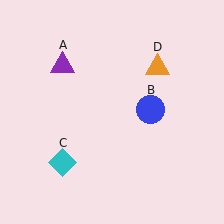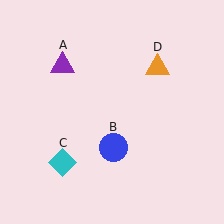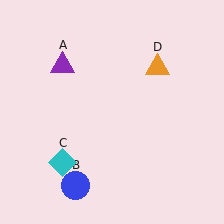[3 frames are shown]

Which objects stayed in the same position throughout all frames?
Purple triangle (object A) and cyan diamond (object C) and orange triangle (object D) remained stationary.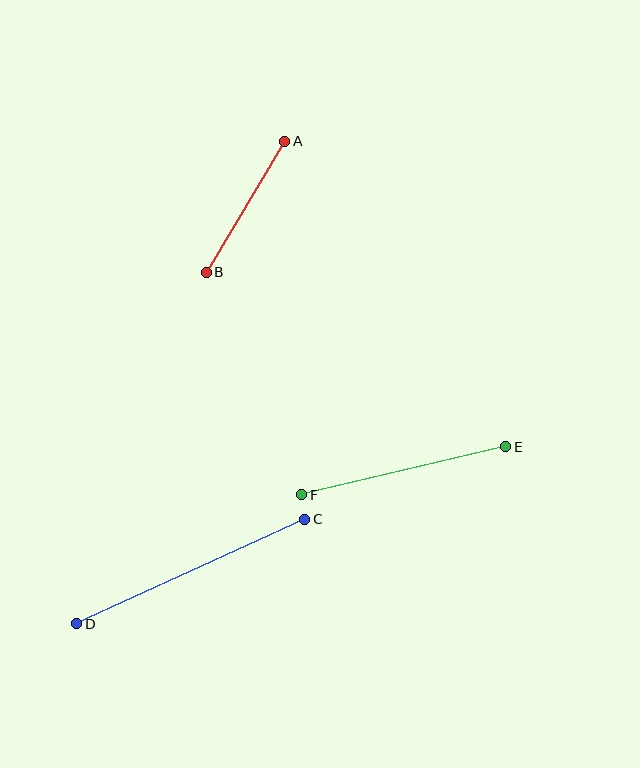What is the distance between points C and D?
The distance is approximately 251 pixels.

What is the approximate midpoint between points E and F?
The midpoint is at approximately (404, 471) pixels.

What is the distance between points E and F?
The distance is approximately 209 pixels.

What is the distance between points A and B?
The distance is approximately 153 pixels.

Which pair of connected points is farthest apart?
Points C and D are farthest apart.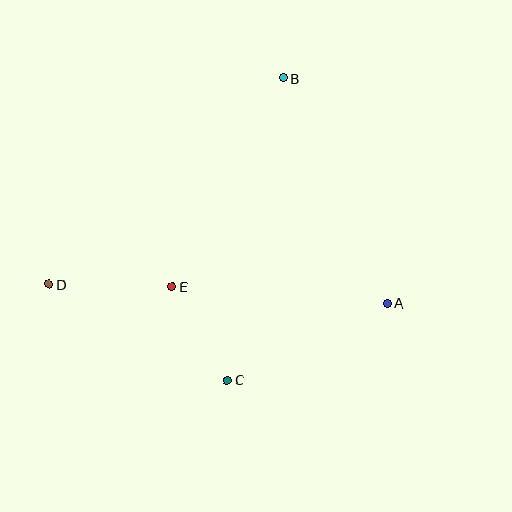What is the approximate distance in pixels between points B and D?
The distance between B and D is approximately 312 pixels.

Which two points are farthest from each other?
Points A and D are farthest from each other.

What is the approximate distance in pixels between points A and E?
The distance between A and E is approximately 215 pixels.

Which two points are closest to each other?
Points C and E are closest to each other.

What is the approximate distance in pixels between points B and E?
The distance between B and E is approximately 237 pixels.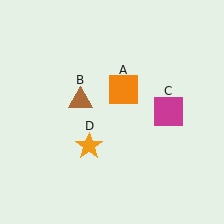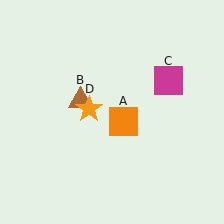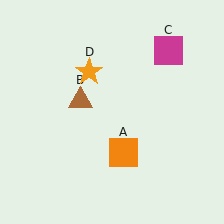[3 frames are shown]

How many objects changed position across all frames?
3 objects changed position: orange square (object A), magenta square (object C), orange star (object D).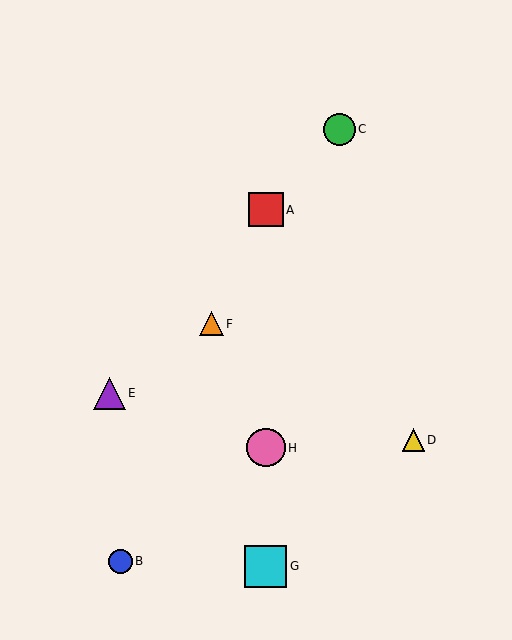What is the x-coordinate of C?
Object C is at x≈339.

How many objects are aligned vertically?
3 objects (A, G, H) are aligned vertically.